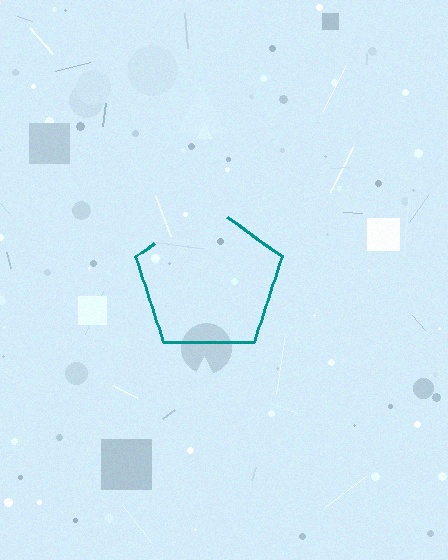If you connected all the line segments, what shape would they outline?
They would outline a pentagon.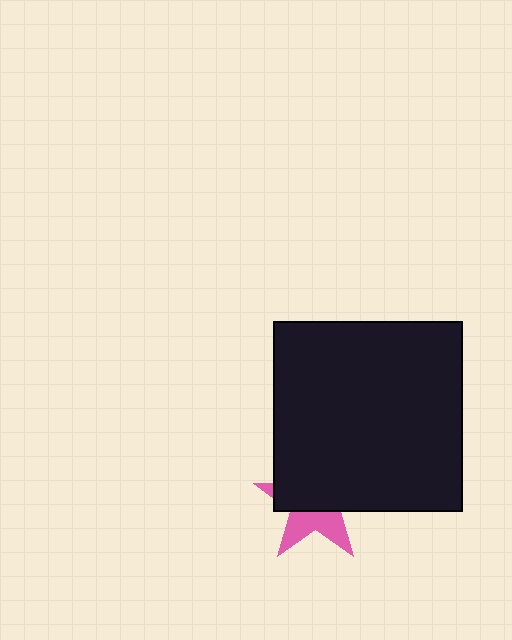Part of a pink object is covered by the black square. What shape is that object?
It is a star.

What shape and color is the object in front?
The object in front is a black square.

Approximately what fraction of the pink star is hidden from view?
Roughly 60% of the pink star is hidden behind the black square.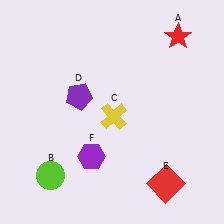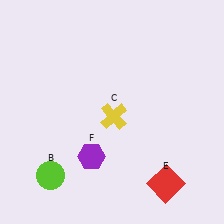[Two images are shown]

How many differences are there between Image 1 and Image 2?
There are 2 differences between the two images.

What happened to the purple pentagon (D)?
The purple pentagon (D) was removed in Image 2. It was in the top-left area of Image 1.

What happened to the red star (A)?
The red star (A) was removed in Image 2. It was in the top-right area of Image 1.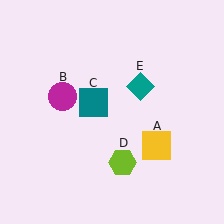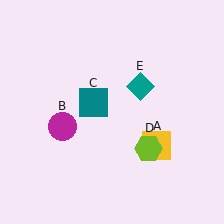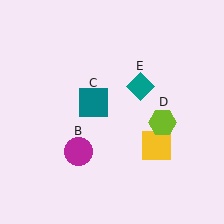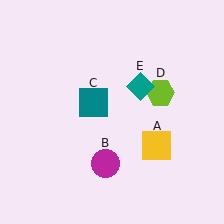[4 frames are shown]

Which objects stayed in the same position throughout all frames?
Yellow square (object A) and teal square (object C) and teal diamond (object E) remained stationary.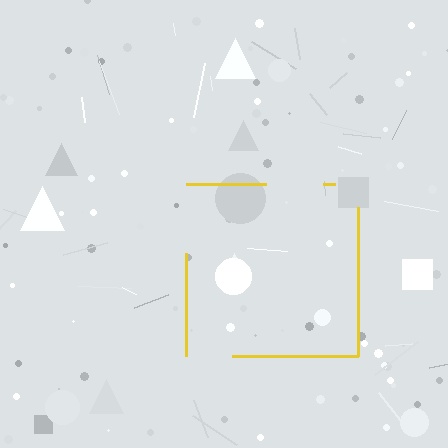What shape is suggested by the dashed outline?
The dashed outline suggests a square.